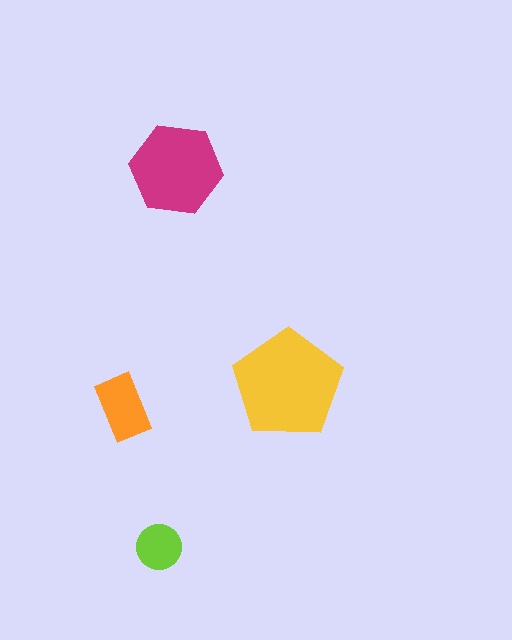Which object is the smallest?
The lime circle.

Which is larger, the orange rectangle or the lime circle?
The orange rectangle.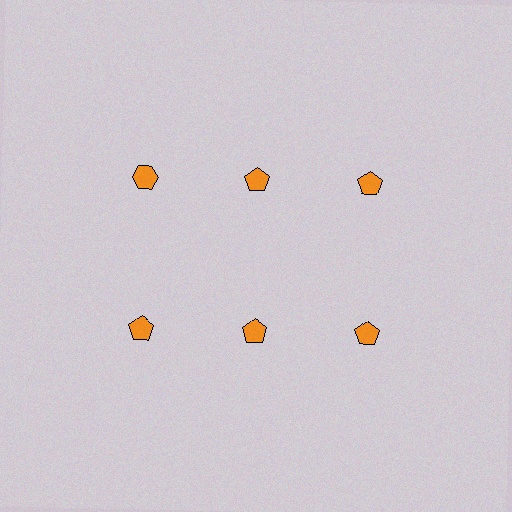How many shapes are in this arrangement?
There are 6 shapes arranged in a grid pattern.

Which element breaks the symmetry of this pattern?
The orange hexagon in the top row, leftmost column breaks the symmetry. All other shapes are orange pentagons.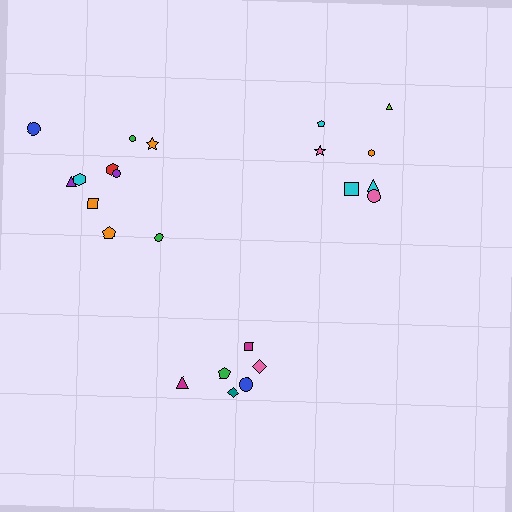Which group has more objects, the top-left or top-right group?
The top-left group.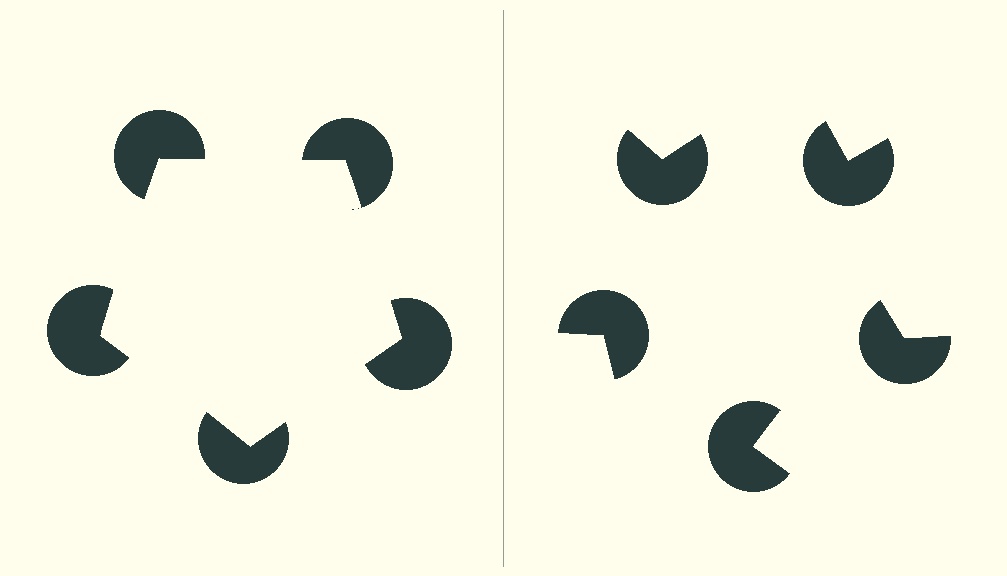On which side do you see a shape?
An illusory pentagon appears on the left side. On the right side the wedge cuts are rotated, so no coherent shape forms.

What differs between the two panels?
The pac-man discs are positioned identically on both sides; only the wedge orientations differ. On the left they align to a pentagon; on the right they are misaligned.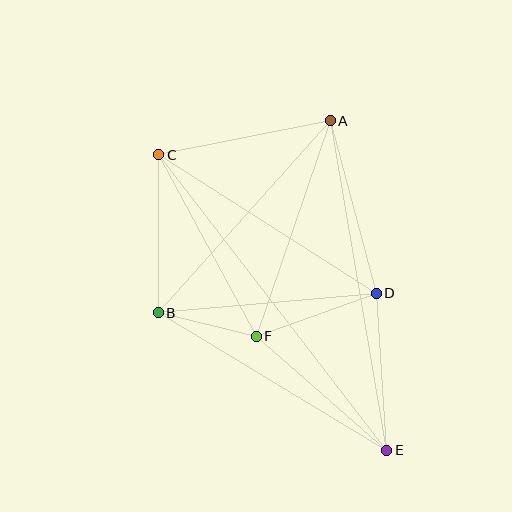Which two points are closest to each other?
Points B and F are closest to each other.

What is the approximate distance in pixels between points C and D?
The distance between C and D is approximately 258 pixels.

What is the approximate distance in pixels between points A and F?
The distance between A and F is approximately 228 pixels.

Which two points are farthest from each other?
Points C and E are farthest from each other.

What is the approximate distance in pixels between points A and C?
The distance between A and C is approximately 174 pixels.